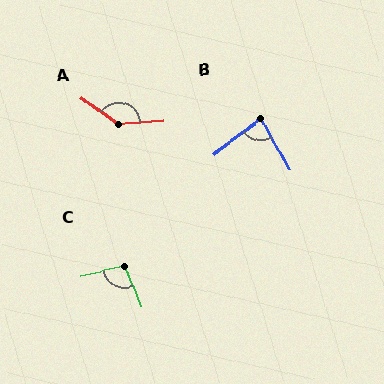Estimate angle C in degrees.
Approximately 99 degrees.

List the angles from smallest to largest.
B (82°), C (99°), A (141°).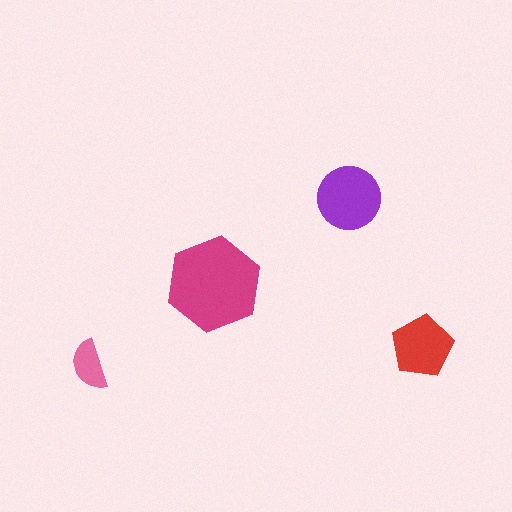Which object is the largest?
The magenta hexagon.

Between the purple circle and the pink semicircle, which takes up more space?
The purple circle.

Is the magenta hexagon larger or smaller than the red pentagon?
Larger.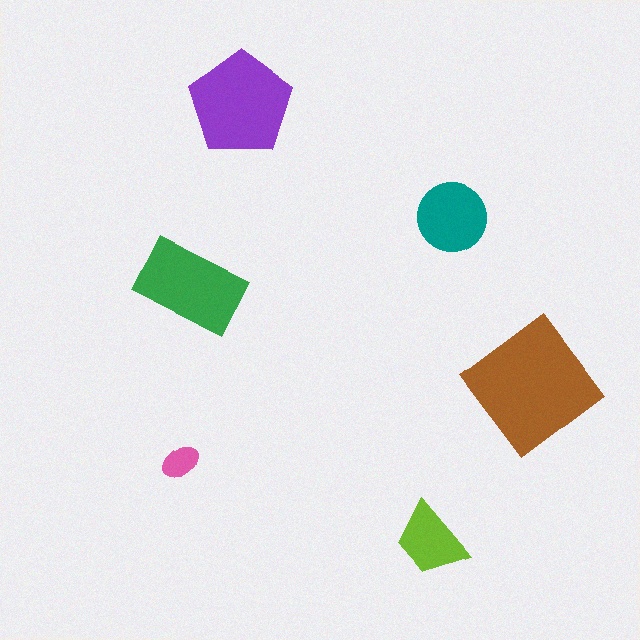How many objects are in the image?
There are 6 objects in the image.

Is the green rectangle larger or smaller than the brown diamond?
Smaller.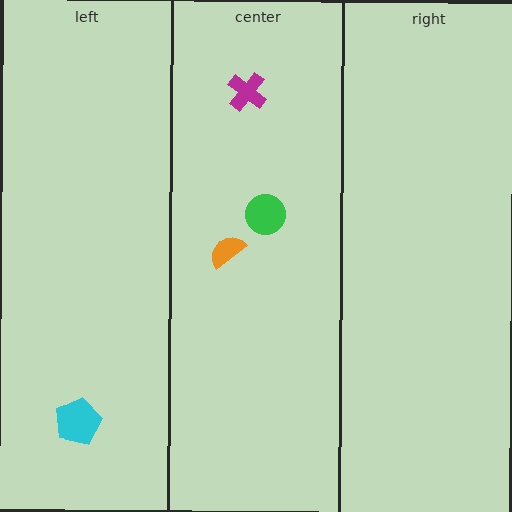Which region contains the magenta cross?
The center region.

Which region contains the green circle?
The center region.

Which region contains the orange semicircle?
The center region.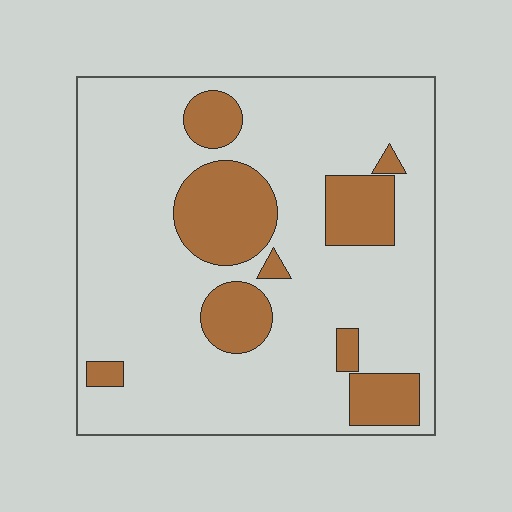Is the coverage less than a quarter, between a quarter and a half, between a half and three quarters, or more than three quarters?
Less than a quarter.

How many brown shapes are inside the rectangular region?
9.